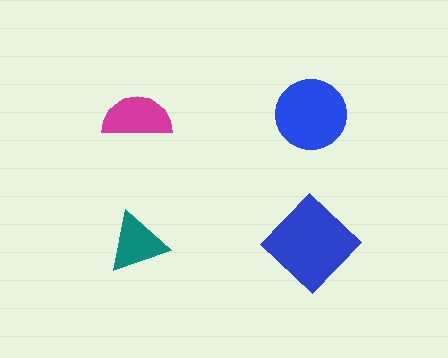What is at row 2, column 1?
A teal triangle.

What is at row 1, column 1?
A magenta semicircle.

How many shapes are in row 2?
2 shapes.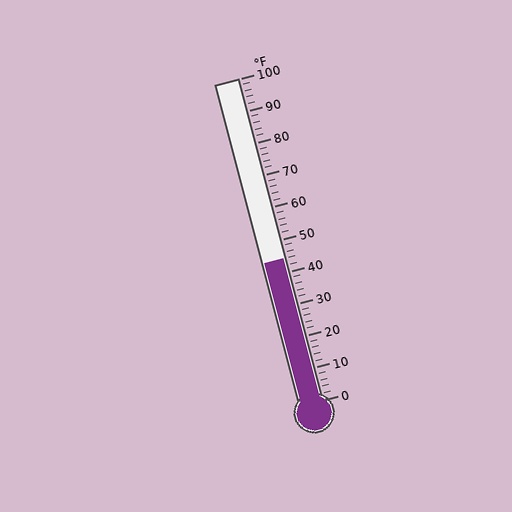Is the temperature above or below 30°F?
The temperature is above 30°F.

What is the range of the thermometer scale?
The thermometer scale ranges from 0°F to 100°F.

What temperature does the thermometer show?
The thermometer shows approximately 44°F.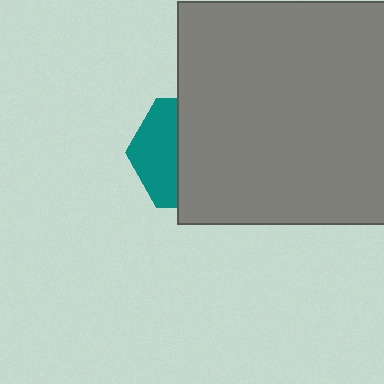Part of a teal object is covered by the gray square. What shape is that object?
It is a hexagon.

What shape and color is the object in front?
The object in front is a gray square.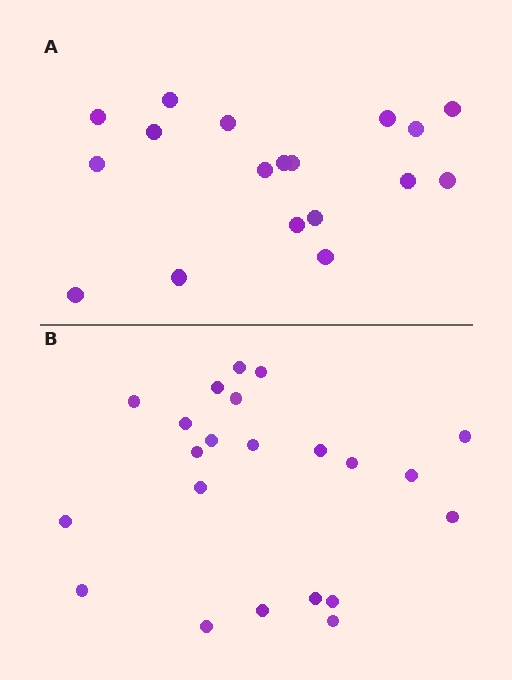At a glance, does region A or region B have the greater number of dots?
Region B (the bottom region) has more dots.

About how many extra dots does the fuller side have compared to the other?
Region B has about 4 more dots than region A.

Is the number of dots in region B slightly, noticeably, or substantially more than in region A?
Region B has only slightly more — the two regions are fairly close. The ratio is roughly 1.2 to 1.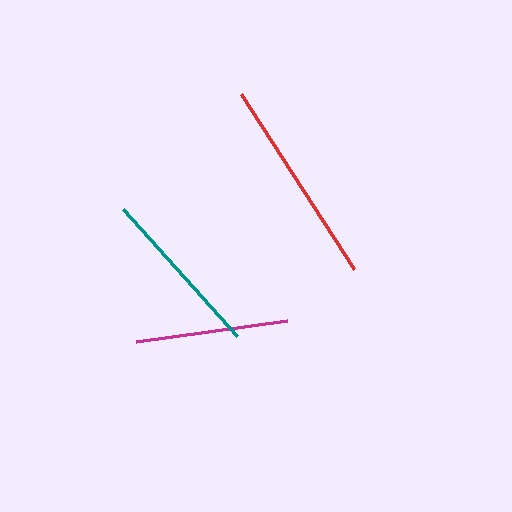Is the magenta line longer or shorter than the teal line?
The teal line is longer than the magenta line.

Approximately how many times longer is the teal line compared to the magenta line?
The teal line is approximately 1.1 times the length of the magenta line.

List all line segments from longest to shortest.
From longest to shortest: red, teal, magenta.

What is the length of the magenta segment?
The magenta segment is approximately 153 pixels long.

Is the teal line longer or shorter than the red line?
The red line is longer than the teal line.